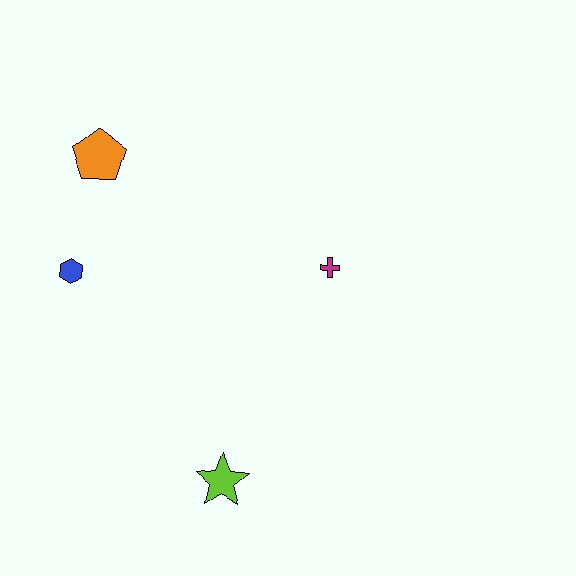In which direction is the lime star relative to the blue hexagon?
The lime star is below the blue hexagon.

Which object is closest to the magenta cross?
The lime star is closest to the magenta cross.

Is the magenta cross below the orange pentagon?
Yes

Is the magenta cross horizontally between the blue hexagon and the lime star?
No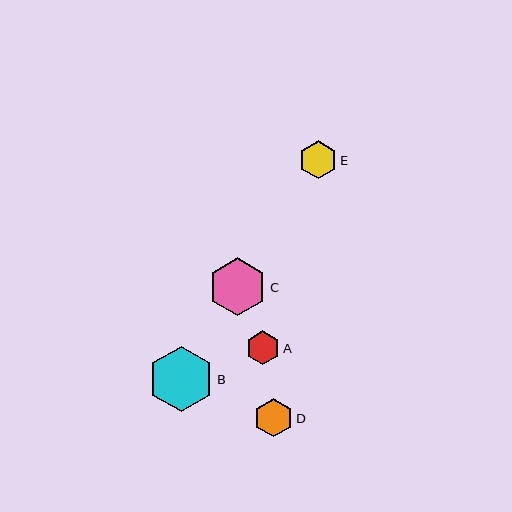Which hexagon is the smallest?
Hexagon A is the smallest with a size of approximately 34 pixels.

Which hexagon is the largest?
Hexagon B is the largest with a size of approximately 66 pixels.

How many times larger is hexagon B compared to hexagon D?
Hexagon B is approximately 1.7 times the size of hexagon D.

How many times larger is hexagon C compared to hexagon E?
Hexagon C is approximately 1.5 times the size of hexagon E.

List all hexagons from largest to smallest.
From largest to smallest: B, C, D, E, A.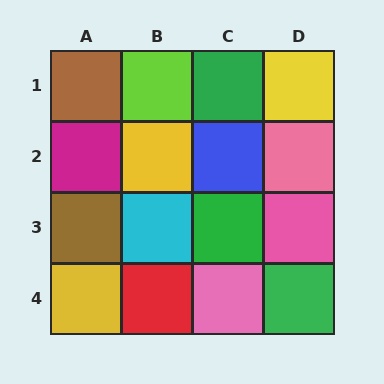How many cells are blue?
1 cell is blue.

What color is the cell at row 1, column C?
Green.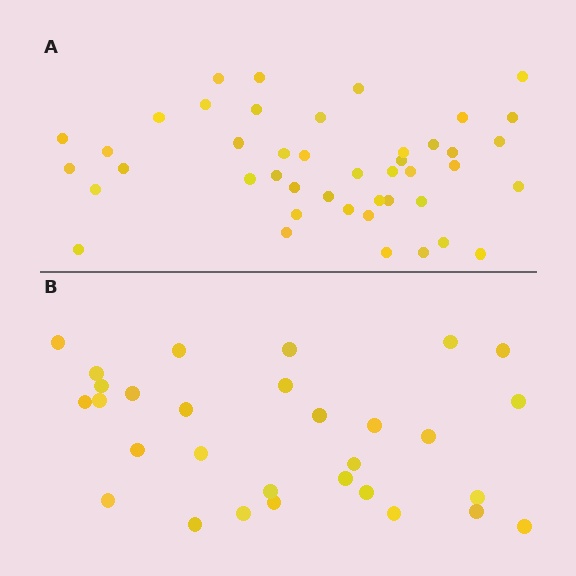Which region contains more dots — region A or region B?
Region A (the top region) has more dots.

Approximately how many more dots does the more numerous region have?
Region A has approximately 15 more dots than region B.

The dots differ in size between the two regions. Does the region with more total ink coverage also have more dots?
No. Region B has more total ink coverage because its dots are larger, but region A actually contains more individual dots. Total area can be misleading — the number of items is what matters here.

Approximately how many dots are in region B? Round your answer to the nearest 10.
About 30 dots.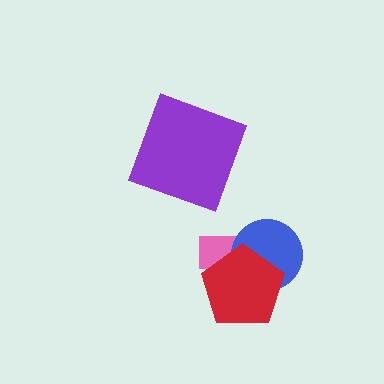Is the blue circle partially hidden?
Yes, it is partially covered by another shape.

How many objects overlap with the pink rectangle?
2 objects overlap with the pink rectangle.